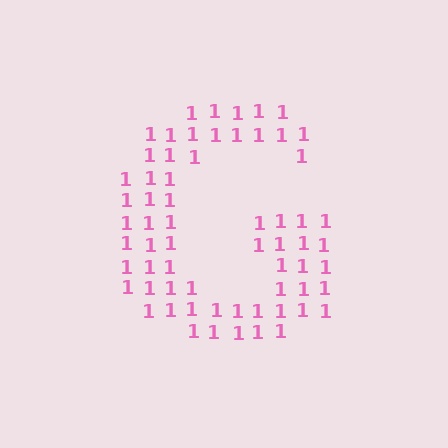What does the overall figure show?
The overall figure shows the letter G.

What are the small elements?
The small elements are digit 1's.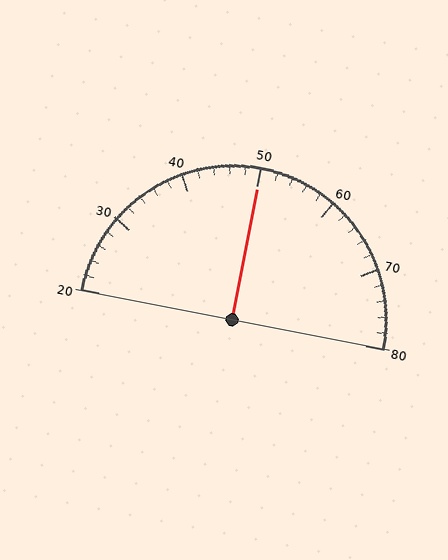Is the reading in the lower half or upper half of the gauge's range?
The reading is in the upper half of the range (20 to 80).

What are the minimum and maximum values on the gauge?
The gauge ranges from 20 to 80.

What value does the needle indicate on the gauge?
The needle indicates approximately 50.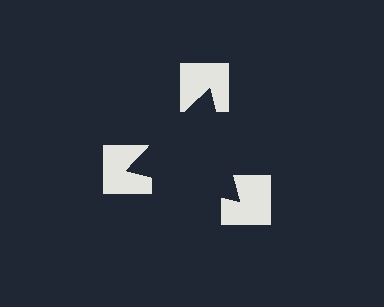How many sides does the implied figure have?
3 sides.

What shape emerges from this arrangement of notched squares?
An illusory triangle — its edges are inferred from the aligned wedge cuts in the notched squares, not physically drawn.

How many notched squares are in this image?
There are 3 — one at each vertex of the illusory triangle.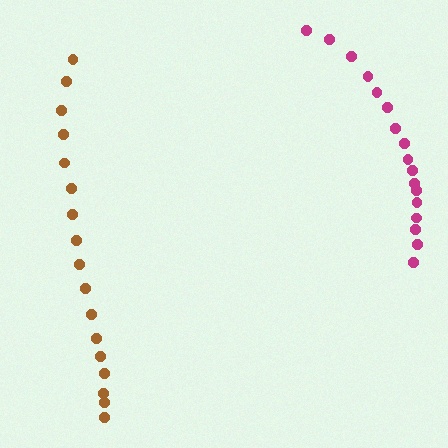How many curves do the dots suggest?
There are 2 distinct paths.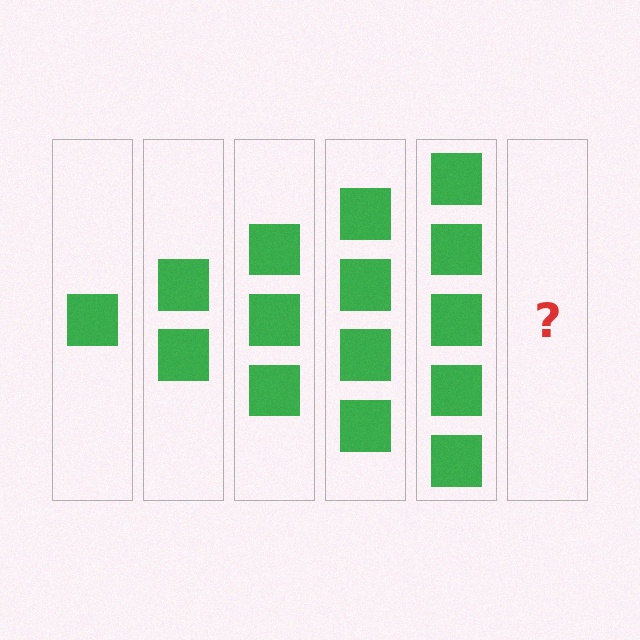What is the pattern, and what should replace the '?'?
The pattern is that each step adds one more square. The '?' should be 6 squares.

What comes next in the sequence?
The next element should be 6 squares.